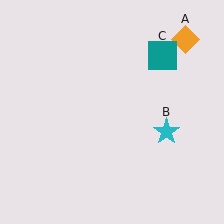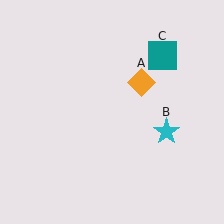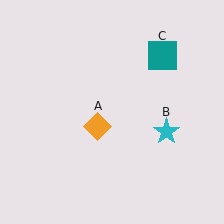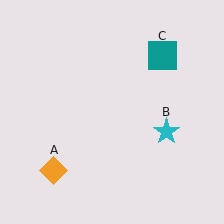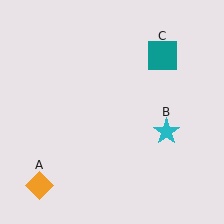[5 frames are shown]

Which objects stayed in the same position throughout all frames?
Cyan star (object B) and teal square (object C) remained stationary.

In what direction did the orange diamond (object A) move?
The orange diamond (object A) moved down and to the left.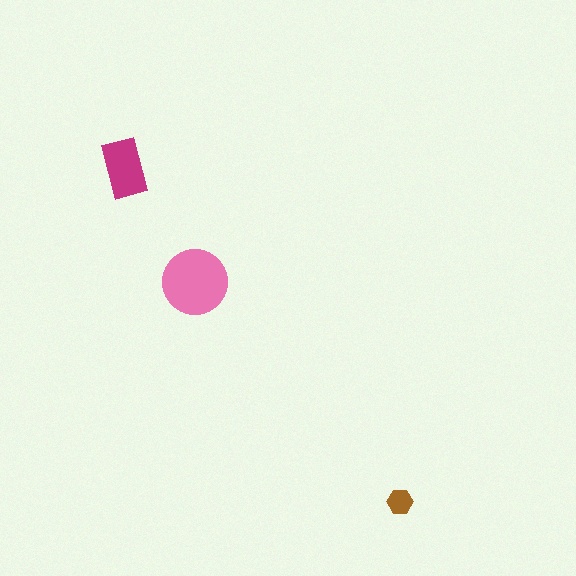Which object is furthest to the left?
The magenta rectangle is leftmost.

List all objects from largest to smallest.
The pink circle, the magenta rectangle, the brown hexagon.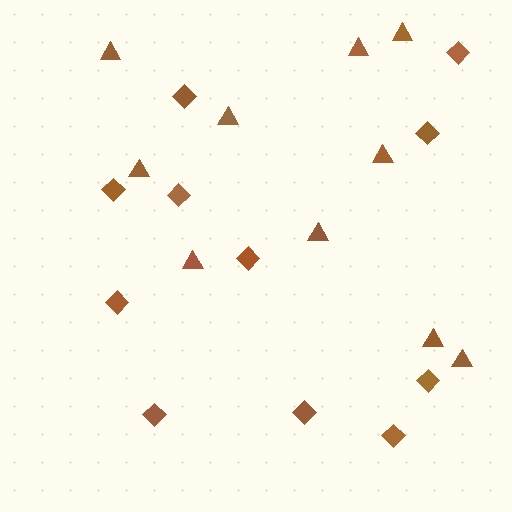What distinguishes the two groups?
There are 2 groups: one group of diamonds (11) and one group of triangles (10).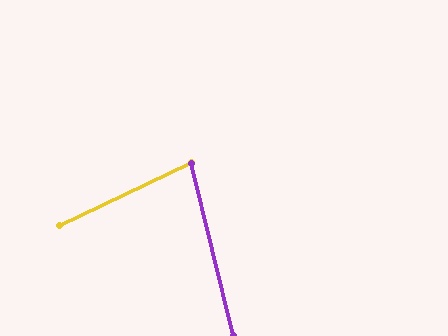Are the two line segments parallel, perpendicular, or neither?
Neither parallel nor perpendicular — they differ by about 78°.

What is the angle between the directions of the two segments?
Approximately 78 degrees.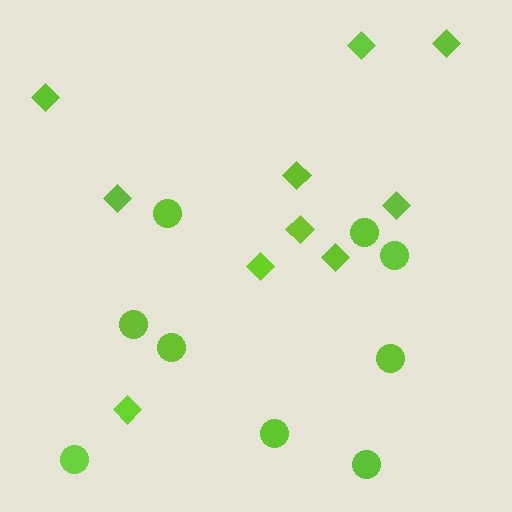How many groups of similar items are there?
There are 2 groups: one group of diamonds (10) and one group of circles (9).